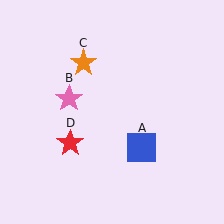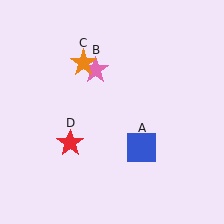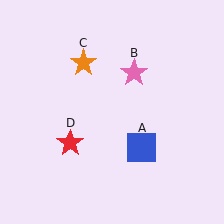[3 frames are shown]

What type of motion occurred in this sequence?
The pink star (object B) rotated clockwise around the center of the scene.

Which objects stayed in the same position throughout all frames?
Blue square (object A) and orange star (object C) and red star (object D) remained stationary.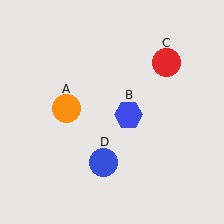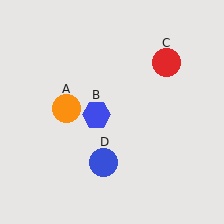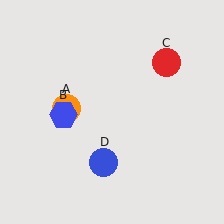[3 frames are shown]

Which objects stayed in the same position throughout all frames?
Orange circle (object A) and red circle (object C) and blue circle (object D) remained stationary.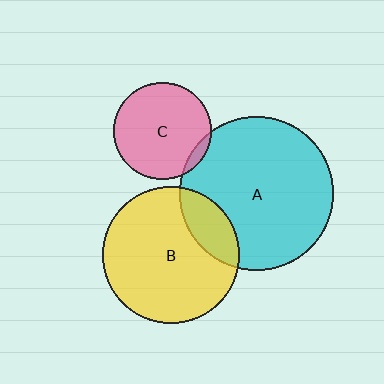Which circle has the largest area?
Circle A (cyan).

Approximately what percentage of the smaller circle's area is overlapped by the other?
Approximately 5%.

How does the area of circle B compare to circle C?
Approximately 2.0 times.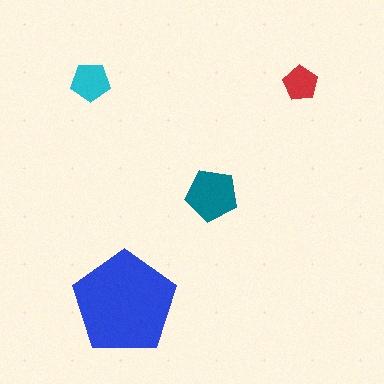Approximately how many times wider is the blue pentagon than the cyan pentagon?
About 2.5 times wider.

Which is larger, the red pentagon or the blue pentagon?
The blue one.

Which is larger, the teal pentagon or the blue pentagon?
The blue one.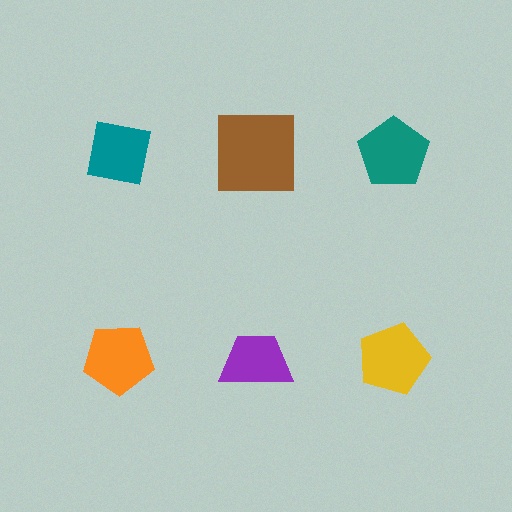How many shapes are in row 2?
3 shapes.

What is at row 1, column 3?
A teal pentagon.